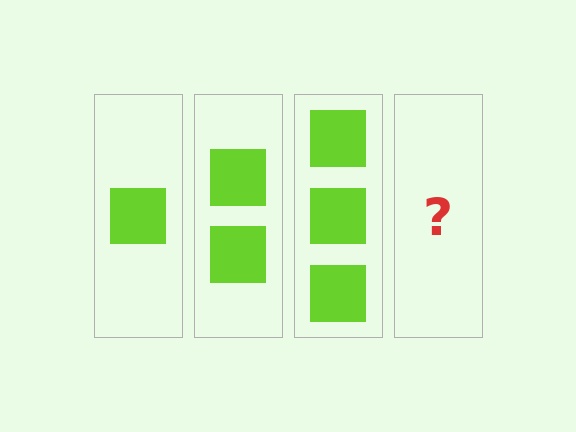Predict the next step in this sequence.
The next step is 4 squares.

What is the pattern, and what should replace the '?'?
The pattern is that each step adds one more square. The '?' should be 4 squares.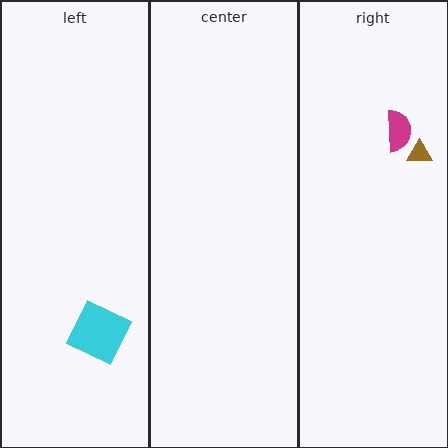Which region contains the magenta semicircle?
The right region.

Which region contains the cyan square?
The left region.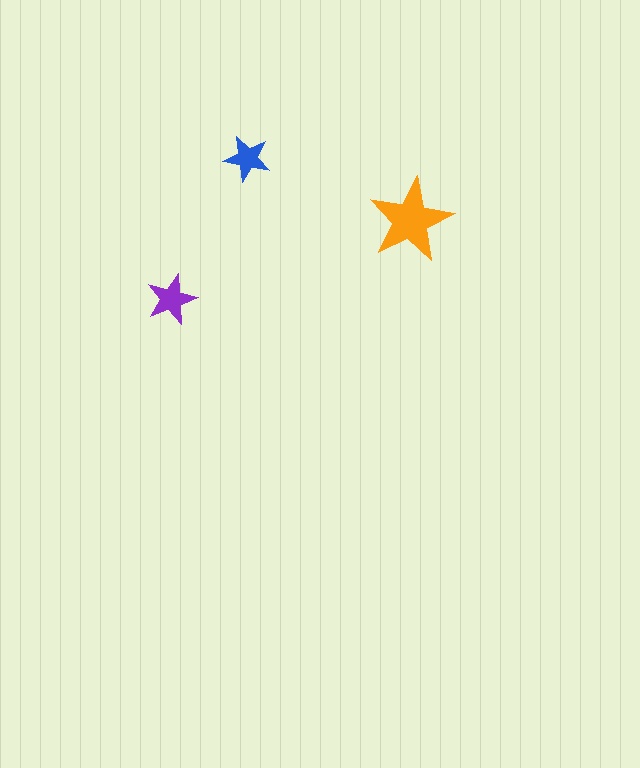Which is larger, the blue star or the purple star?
The purple one.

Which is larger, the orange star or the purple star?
The orange one.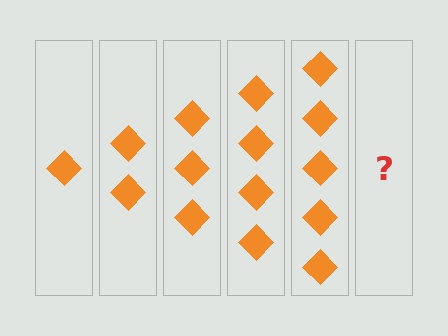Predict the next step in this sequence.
The next step is 6 diamonds.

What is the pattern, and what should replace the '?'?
The pattern is that each step adds one more diamond. The '?' should be 6 diamonds.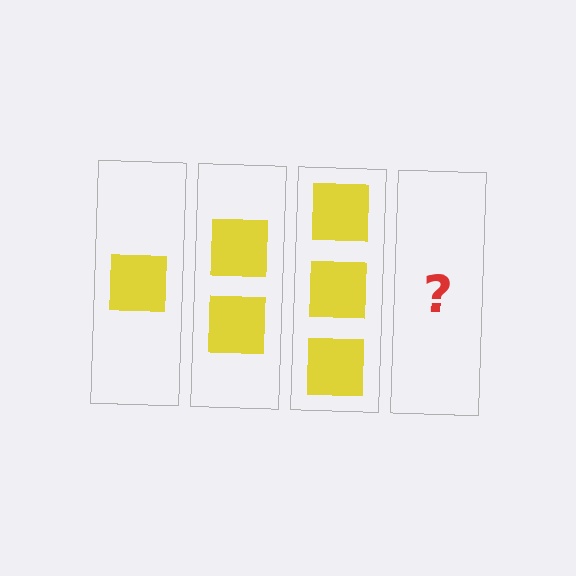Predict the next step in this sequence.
The next step is 4 squares.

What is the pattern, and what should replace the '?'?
The pattern is that each step adds one more square. The '?' should be 4 squares.